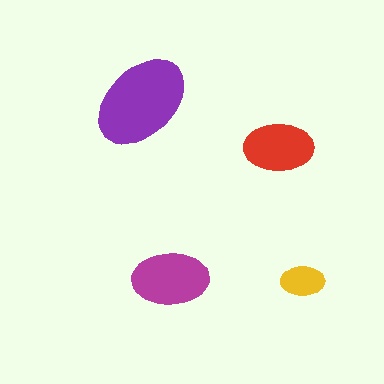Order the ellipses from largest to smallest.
the purple one, the magenta one, the red one, the yellow one.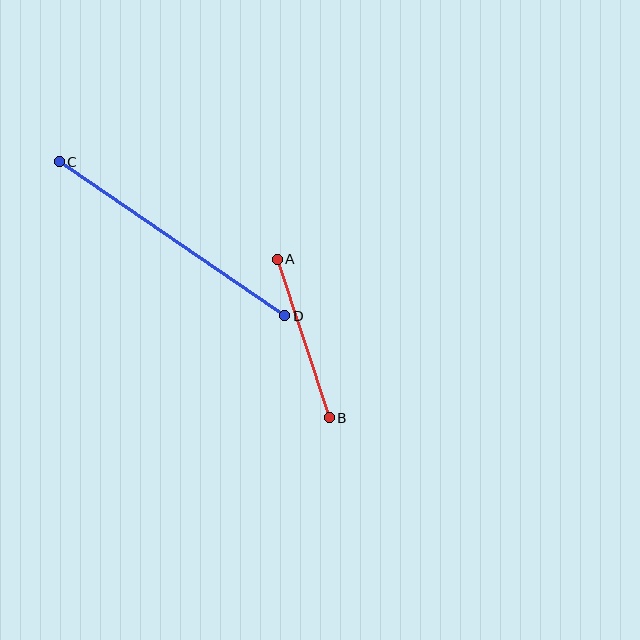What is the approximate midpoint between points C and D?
The midpoint is at approximately (172, 239) pixels.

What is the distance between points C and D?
The distance is approximately 273 pixels.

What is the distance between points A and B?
The distance is approximately 167 pixels.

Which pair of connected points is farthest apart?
Points C and D are farthest apart.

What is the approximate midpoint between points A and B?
The midpoint is at approximately (303, 339) pixels.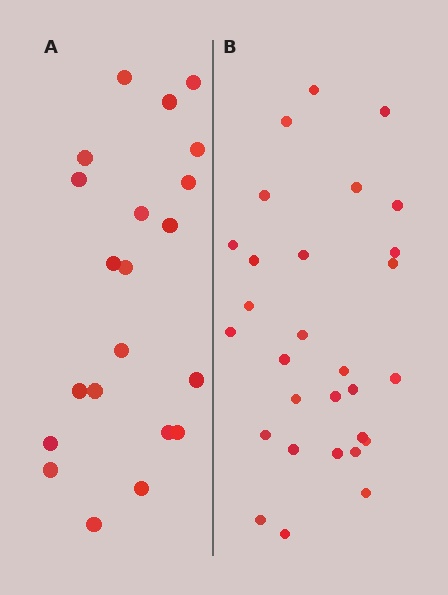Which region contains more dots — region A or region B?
Region B (the right region) has more dots.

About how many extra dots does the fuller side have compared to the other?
Region B has roughly 8 or so more dots than region A.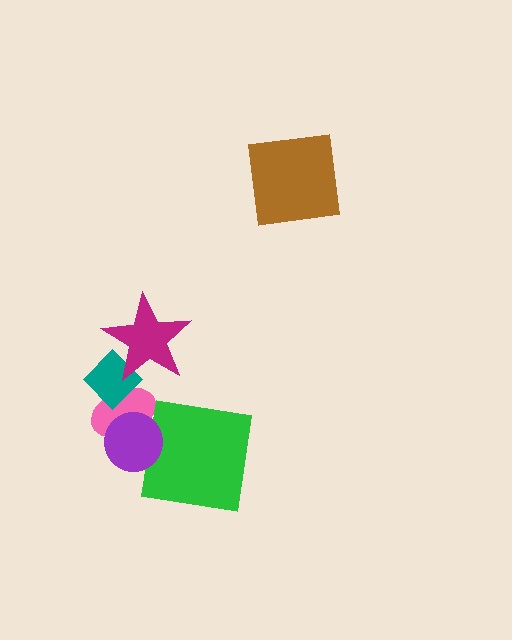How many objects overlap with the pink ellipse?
2 objects overlap with the pink ellipse.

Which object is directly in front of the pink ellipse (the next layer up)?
The teal diamond is directly in front of the pink ellipse.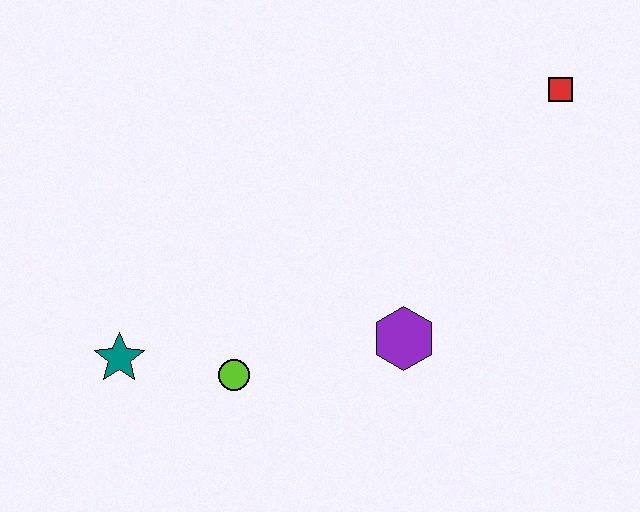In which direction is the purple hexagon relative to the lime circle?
The purple hexagon is to the right of the lime circle.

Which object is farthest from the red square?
The teal star is farthest from the red square.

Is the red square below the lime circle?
No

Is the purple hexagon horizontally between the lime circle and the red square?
Yes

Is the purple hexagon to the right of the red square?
No